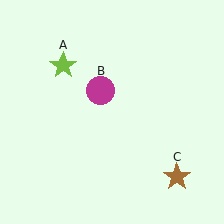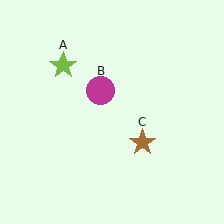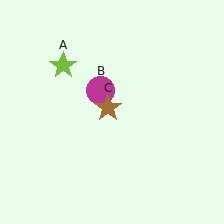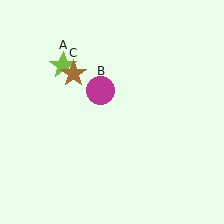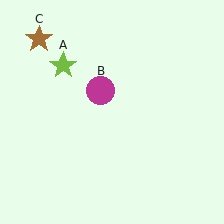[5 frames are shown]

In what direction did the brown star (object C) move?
The brown star (object C) moved up and to the left.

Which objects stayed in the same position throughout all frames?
Lime star (object A) and magenta circle (object B) remained stationary.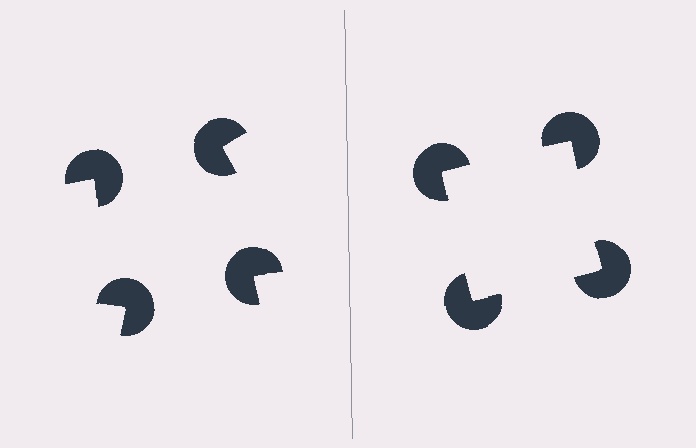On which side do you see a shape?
An illusory square appears on the right side. On the left side the wedge cuts are rotated, so no coherent shape forms.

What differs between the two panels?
The pac-man discs are positioned identically on both sides; only the wedge orientations differ. On the right they align to a square; on the left they are misaligned.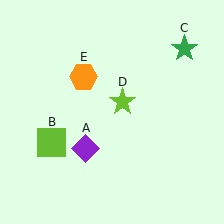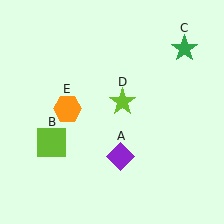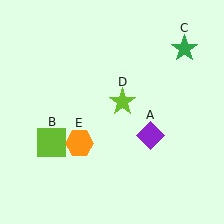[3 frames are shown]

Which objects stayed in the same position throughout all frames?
Lime square (object B) and green star (object C) and lime star (object D) remained stationary.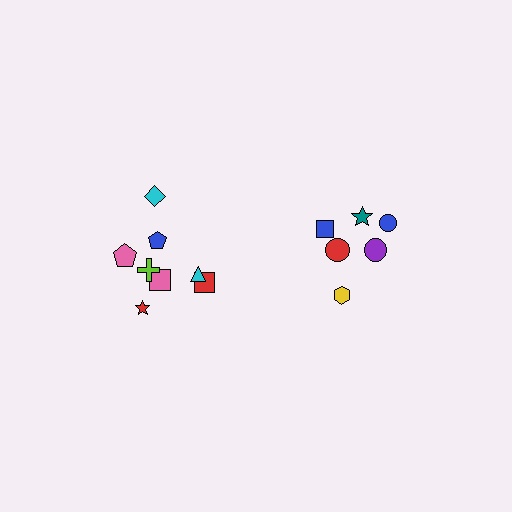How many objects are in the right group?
There are 6 objects.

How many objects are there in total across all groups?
There are 14 objects.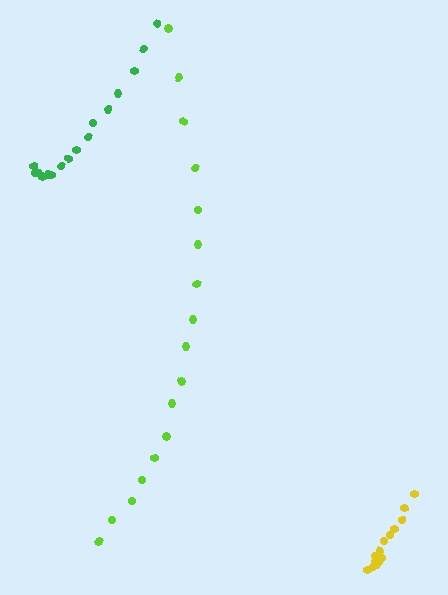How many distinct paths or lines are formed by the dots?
There are 3 distinct paths.